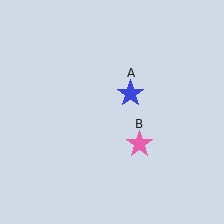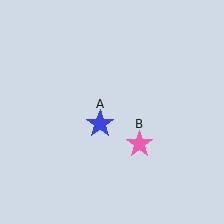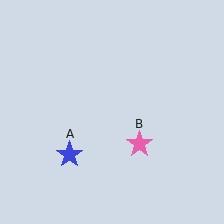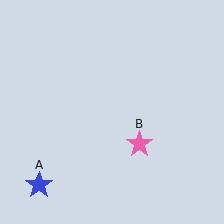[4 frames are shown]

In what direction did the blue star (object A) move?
The blue star (object A) moved down and to the left.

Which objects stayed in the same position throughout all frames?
Pink star (object B) remained stationary.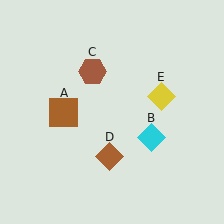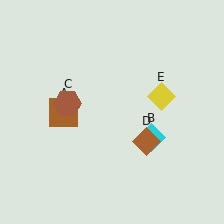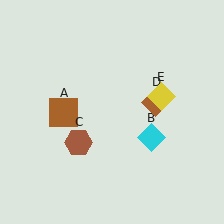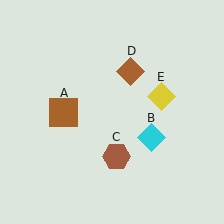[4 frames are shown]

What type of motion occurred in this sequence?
The brown hexagon (object C), brown diamond (object D) rotated counterclockwise around the center of the scene.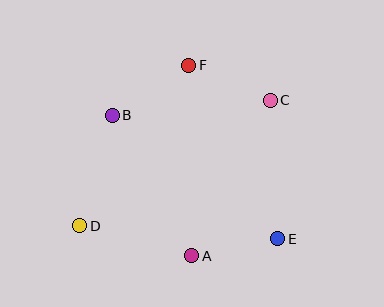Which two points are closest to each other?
Points A and E are closest to each other.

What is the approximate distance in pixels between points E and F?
The distance between E and F is approximately 195 pixels.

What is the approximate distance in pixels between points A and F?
The distance between A and F is approximately 191 pixels.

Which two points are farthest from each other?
Points C and D are farthest from each other.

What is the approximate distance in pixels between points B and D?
The distance between B and D is approximately 115 pixels.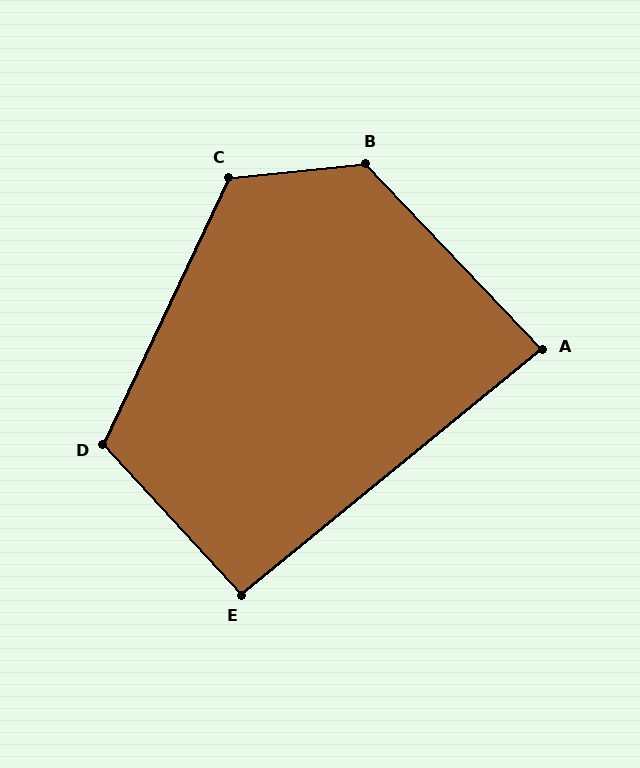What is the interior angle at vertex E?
Approximately 93 degrees (approximately right).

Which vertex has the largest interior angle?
B, at approximately 127 degrees.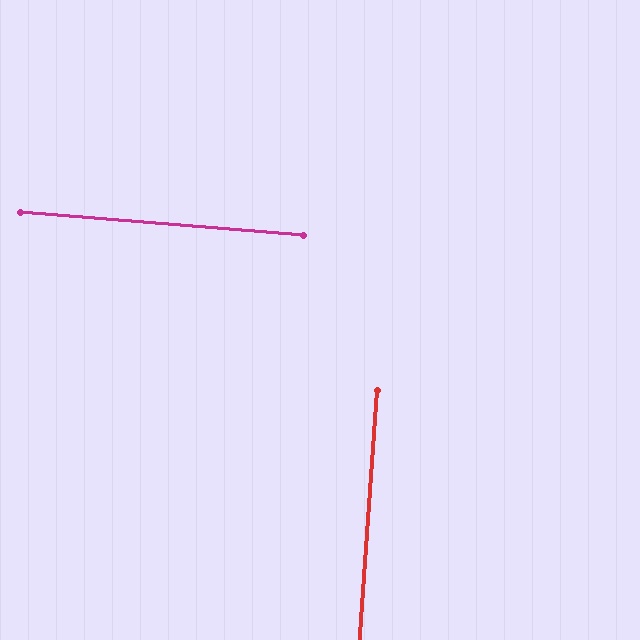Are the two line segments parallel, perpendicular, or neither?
Perpendicular — they meet at approximately 90°.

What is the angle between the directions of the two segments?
Approximately 90 degrees.